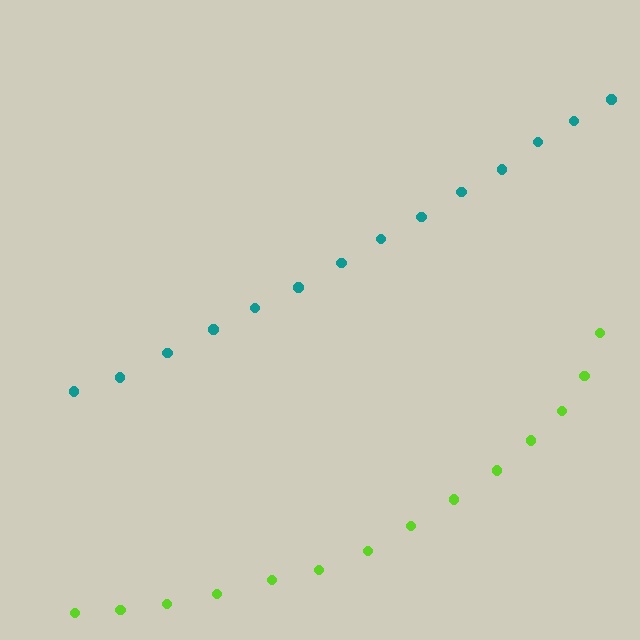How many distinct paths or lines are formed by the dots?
There are 2 distinct paths.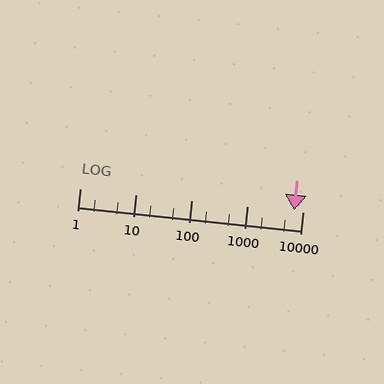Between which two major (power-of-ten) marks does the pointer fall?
The pointer is between 1000 and 10000.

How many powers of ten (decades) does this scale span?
The scale spans 4 decades, from 1 to 10000.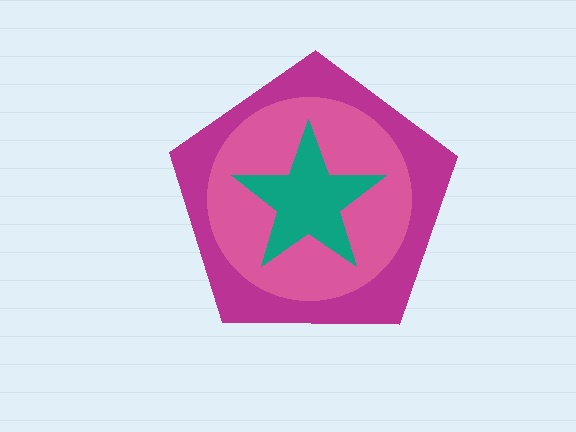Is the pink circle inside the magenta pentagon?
Yes.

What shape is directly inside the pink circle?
The teal star.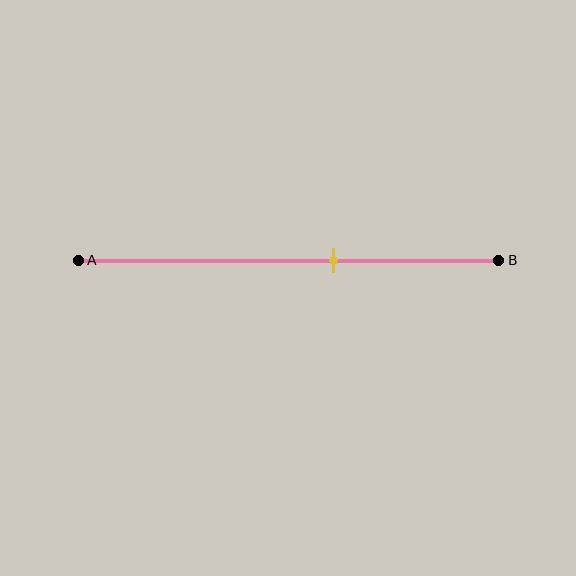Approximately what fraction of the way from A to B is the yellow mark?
The yellow mark is approximately 60% of the way from A to B.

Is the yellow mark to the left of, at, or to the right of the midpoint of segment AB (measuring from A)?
The yellow mark is to the right of the midpoint of segment AB.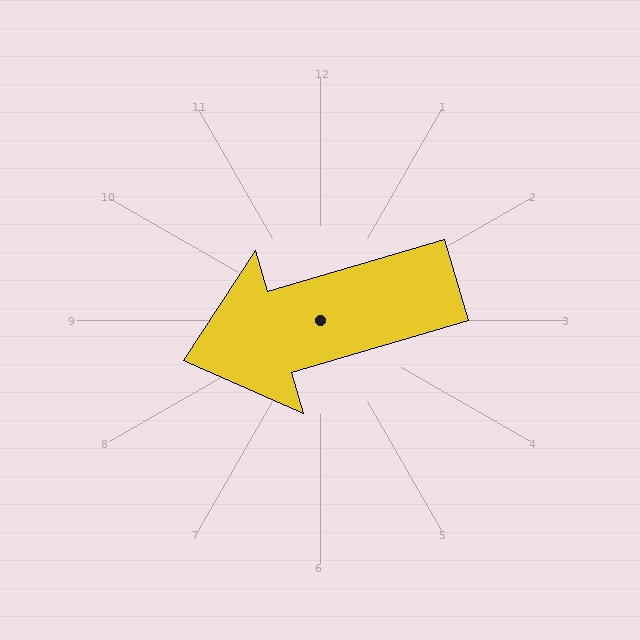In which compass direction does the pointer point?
West.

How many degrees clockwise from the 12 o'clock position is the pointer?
Approximately 254 degrees.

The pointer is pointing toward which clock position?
Roughly 8 o'clock.